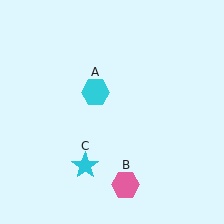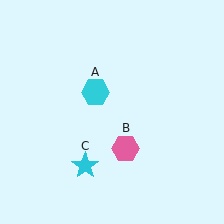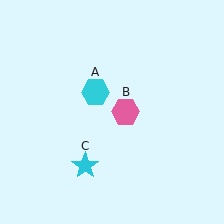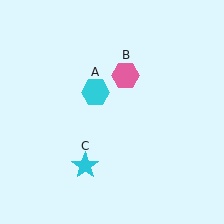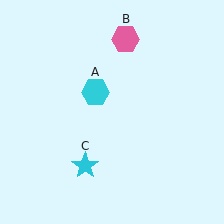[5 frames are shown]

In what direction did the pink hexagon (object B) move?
The pink hexagon (object B) moved up.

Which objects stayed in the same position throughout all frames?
Cyan hexagon (object A) and cyan star (object C) remained stationary.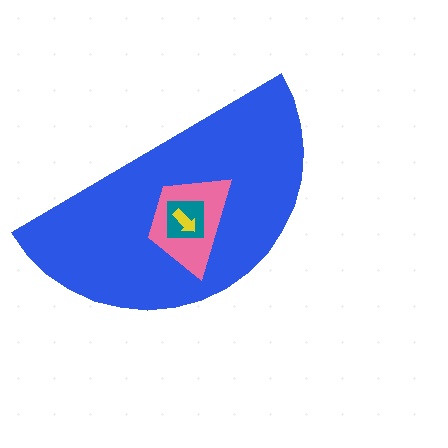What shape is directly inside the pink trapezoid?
The teal square.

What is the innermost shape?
The yellow arrow.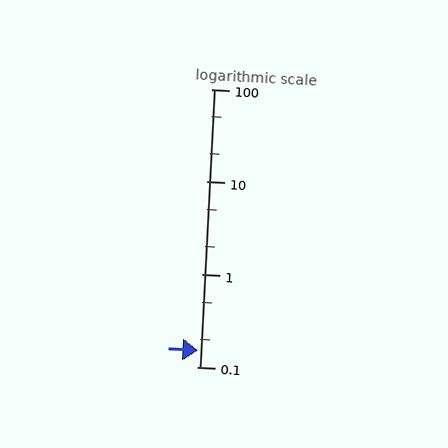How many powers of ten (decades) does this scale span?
The scale spans 3 decades, from 0.1 to 100.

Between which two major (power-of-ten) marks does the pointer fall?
The pointer is between 0.1 and 1.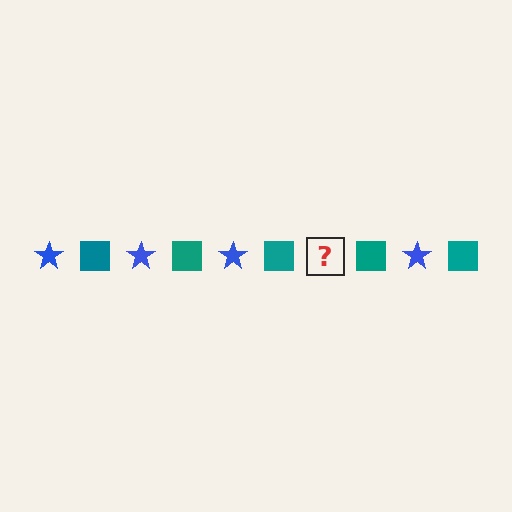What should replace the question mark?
The question mark should be replaced with a blue star.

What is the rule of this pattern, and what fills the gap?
The rule is that the pattern alternates between blue star and teal square. The gap should be filled with a blue star.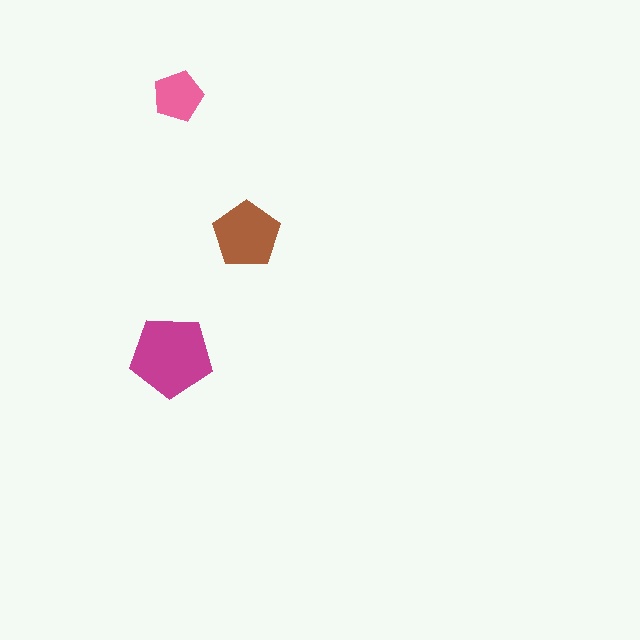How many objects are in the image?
There are 3 objects in the image.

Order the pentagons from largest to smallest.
the magenta one, the brown one, the pink one.